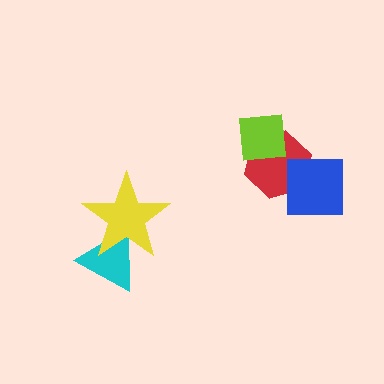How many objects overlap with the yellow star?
1 object overlaps with the yellow star.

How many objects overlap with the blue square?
1 object overlaps with the blue square.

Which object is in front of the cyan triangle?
The yellow star is in front of the cyan triangle.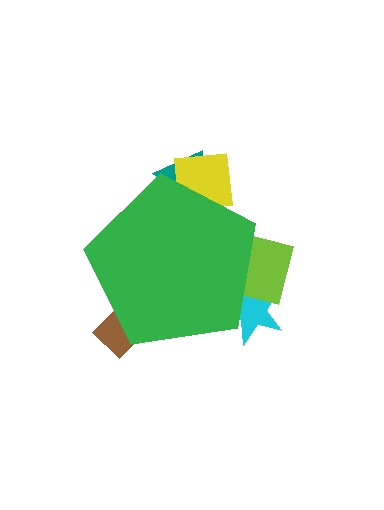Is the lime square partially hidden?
Yes, the lime square is partially hidden behind the green pentagon.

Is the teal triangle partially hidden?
Yes, the teal triangle is partially hidden behind the green pentagon.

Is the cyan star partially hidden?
Yes, the cyan star is partially hidden behind the green pentagon.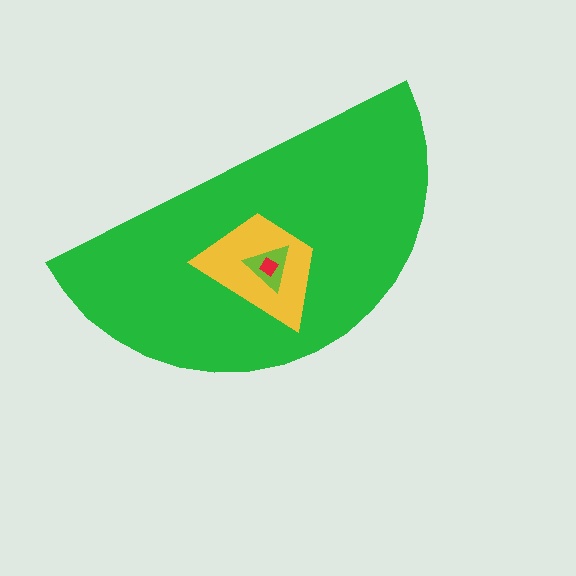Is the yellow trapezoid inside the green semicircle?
Yes.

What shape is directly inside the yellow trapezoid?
The lime triangle.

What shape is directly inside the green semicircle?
The yellow trapezoid.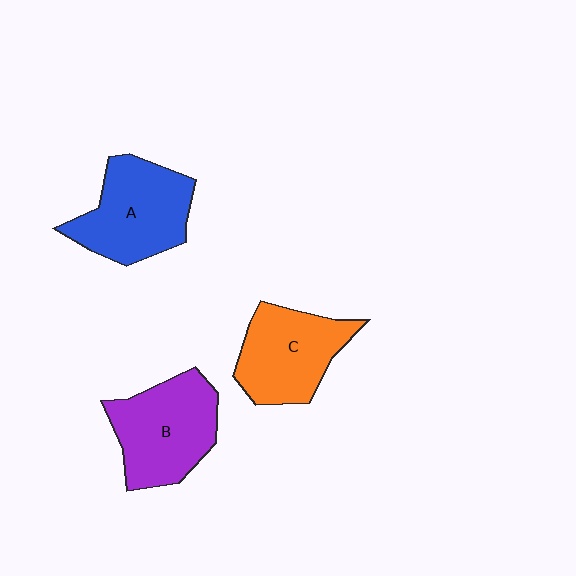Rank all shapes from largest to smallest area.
From largest to smallest: B (purple), A (blue), C (orange).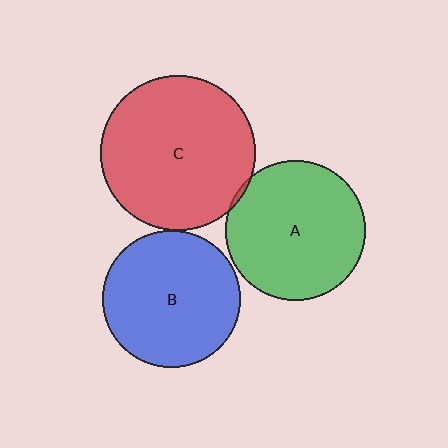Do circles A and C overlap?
Yes.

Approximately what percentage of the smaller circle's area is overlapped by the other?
Approximately 5%.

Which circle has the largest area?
Circle C (red).